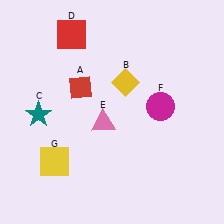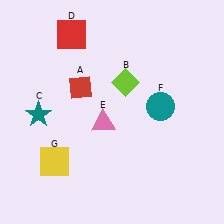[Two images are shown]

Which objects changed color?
B changed from yellow to lime. F changed from magenta to teal.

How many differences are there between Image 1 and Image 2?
There are 2 differences between the two images.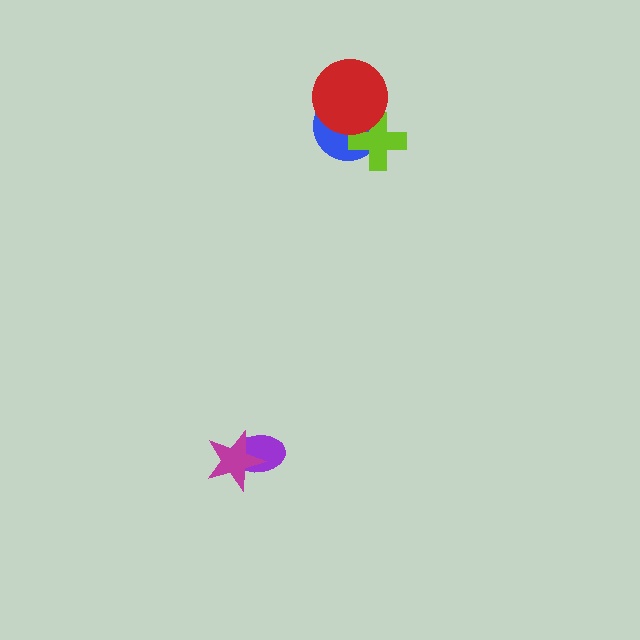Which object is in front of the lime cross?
The red circle is in front of the lime cross.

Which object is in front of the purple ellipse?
The magenta star is in front of the purple ellipse.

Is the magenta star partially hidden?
No, no other shape covers it.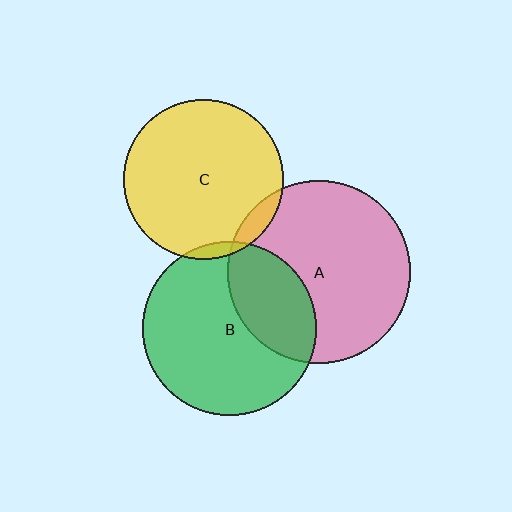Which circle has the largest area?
Circle A (pink).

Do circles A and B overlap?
Yes.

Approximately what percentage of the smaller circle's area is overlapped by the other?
Approximately 30%.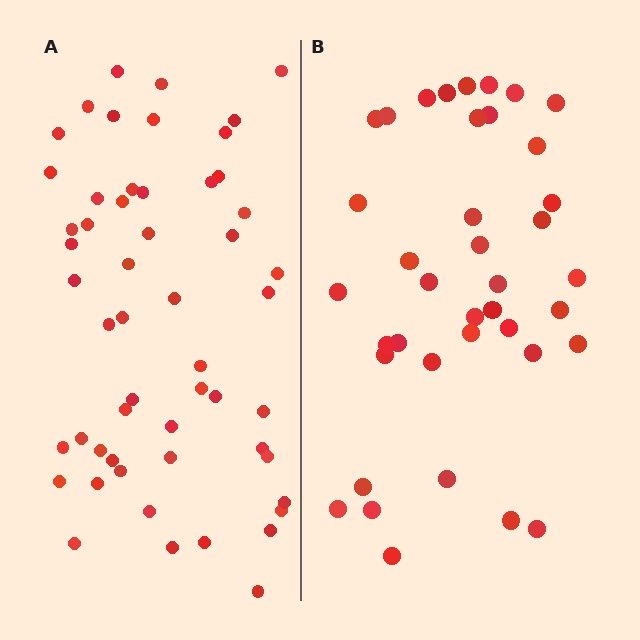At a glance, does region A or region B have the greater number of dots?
Region A (the left region) has more dots.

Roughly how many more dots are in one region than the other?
Region A has approximately 15 more dots than region B.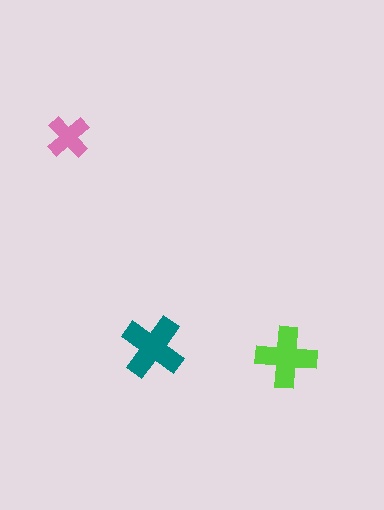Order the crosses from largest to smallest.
the teal one, the lime one, the pink one.